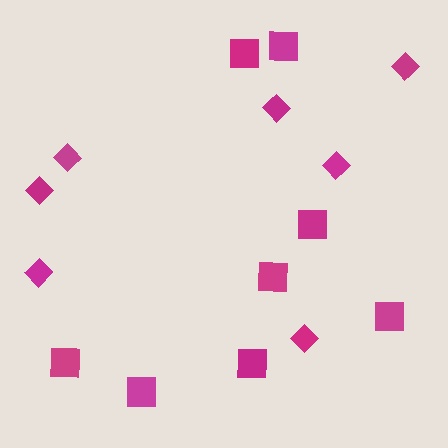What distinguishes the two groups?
There are 2 groups: one group of squares (8) and one group of diamonds (7).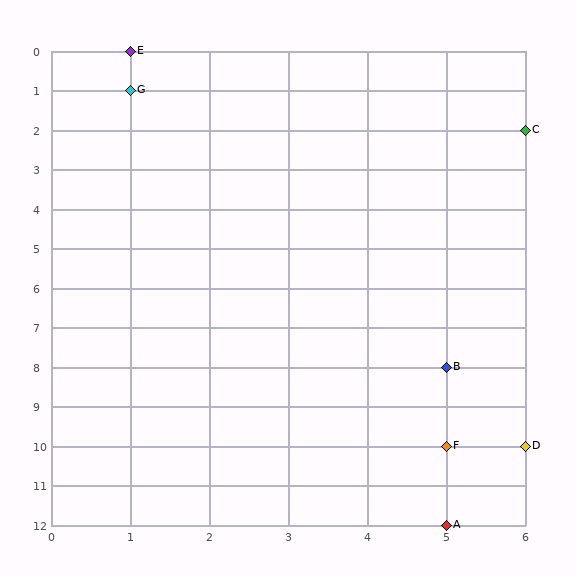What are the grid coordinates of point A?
Point A is at grid coordinates (5, 12).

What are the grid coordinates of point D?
Point D is at grid coordinates (6, 10).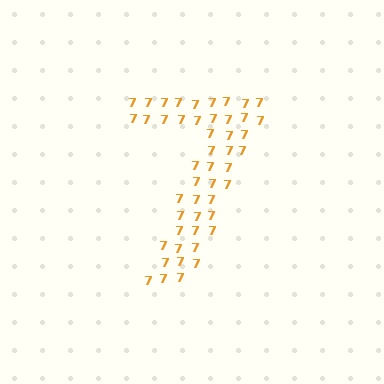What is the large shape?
The large shape is the digit 7.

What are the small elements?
The small elements are digit 7's.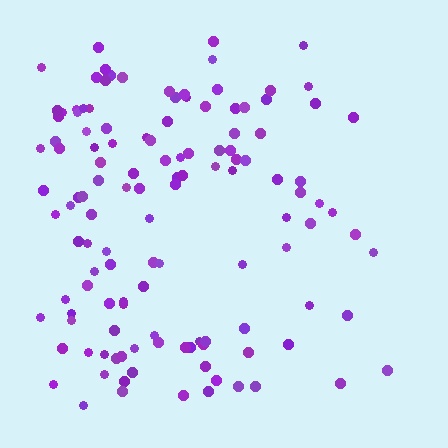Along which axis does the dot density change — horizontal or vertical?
Horizontal.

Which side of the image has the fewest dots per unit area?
The right.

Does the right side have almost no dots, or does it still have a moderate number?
Still a moderate number, just noticeably fewer than the left.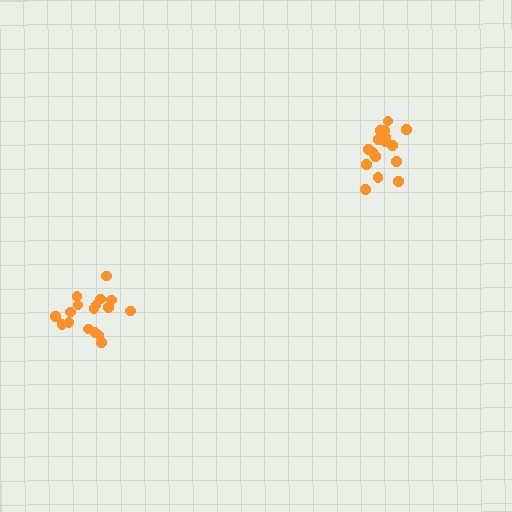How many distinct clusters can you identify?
There are 2 distinct clusters.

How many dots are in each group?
Group 1: 17 dots, Group 2: 16 dots (33 total).